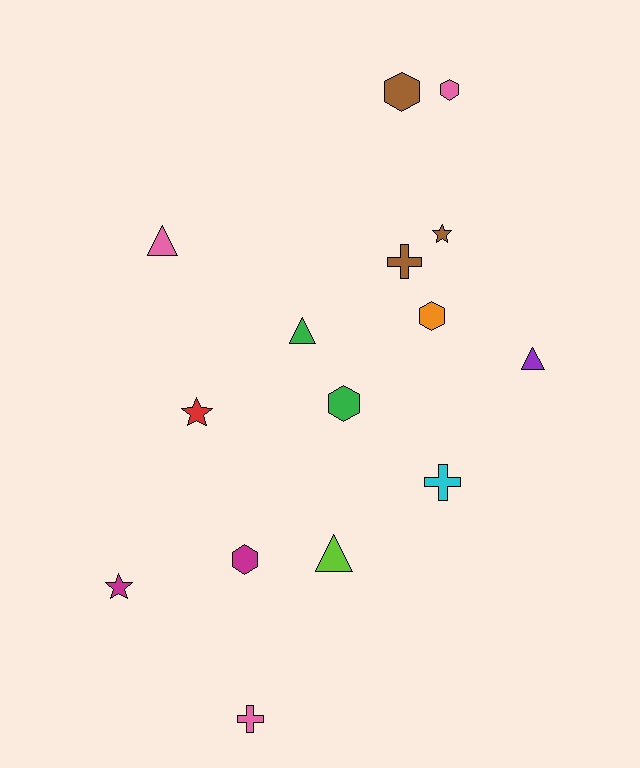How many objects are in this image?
There are 15 objects.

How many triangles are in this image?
There are 4 triangles.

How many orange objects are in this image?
There is 1 orange object.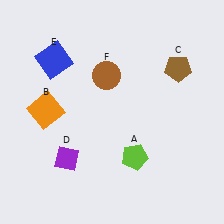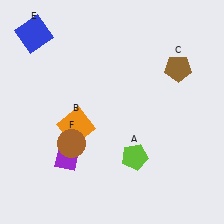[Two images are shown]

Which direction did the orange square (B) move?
The orange square (B) moved right.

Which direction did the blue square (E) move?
The blue square (E) moved up.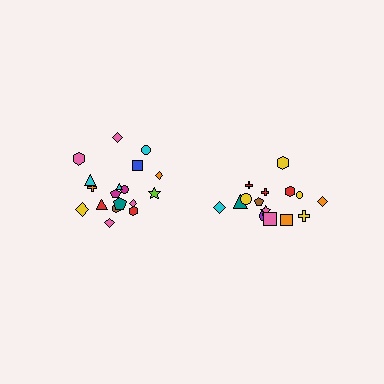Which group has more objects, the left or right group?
The left group.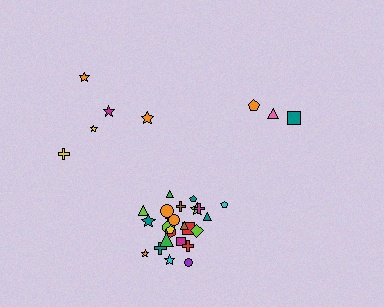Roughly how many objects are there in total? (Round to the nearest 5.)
Roughly 35 objects in total.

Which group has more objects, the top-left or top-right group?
The top-left group.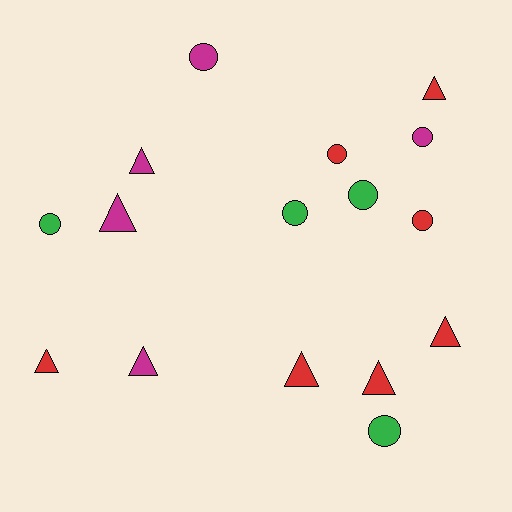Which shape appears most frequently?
Triangle, with 8 objects.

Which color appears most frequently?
Red, with 7 objects.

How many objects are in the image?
There are 16 objects.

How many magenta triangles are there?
There are 3 magenta triangles.